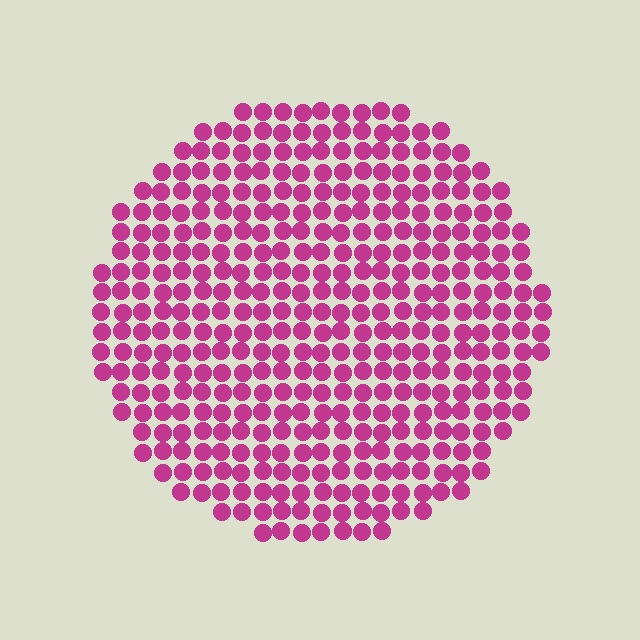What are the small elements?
The small elements are circles.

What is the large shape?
The large shape is a circle.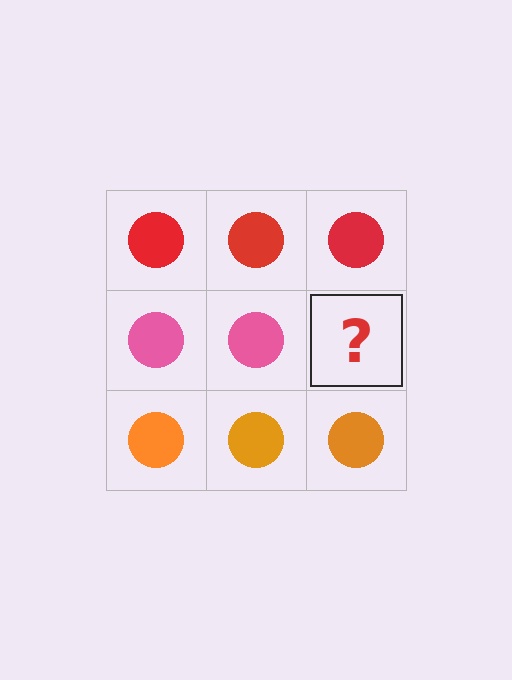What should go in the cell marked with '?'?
The missing cell should contain a pink circle.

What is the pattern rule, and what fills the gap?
The rule is that each row has a consistent color. The gap should be filled with a pink circle.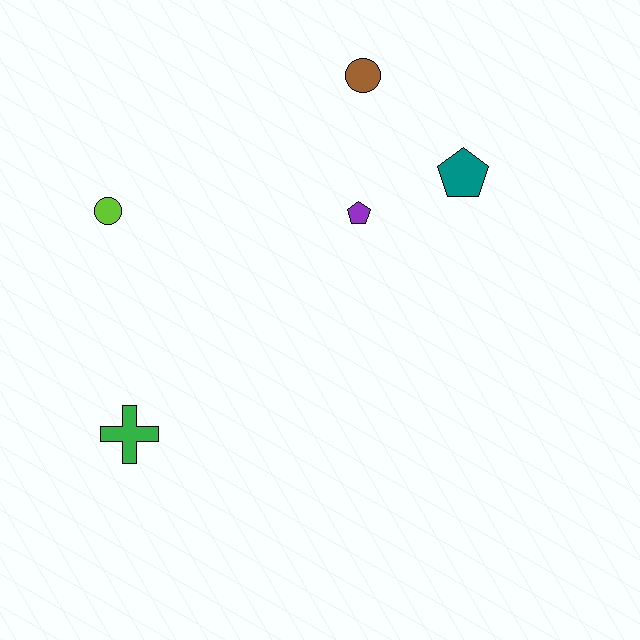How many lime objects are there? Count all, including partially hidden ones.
There is 1 lime object.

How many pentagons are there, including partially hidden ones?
There are 2 pentagons.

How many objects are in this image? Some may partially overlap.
There are 5 objects.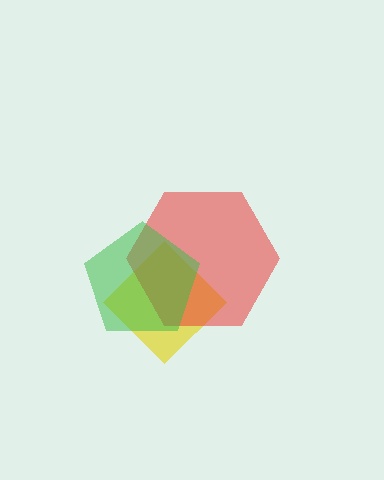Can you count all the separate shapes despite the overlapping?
Yes, there are 3 separate shapes.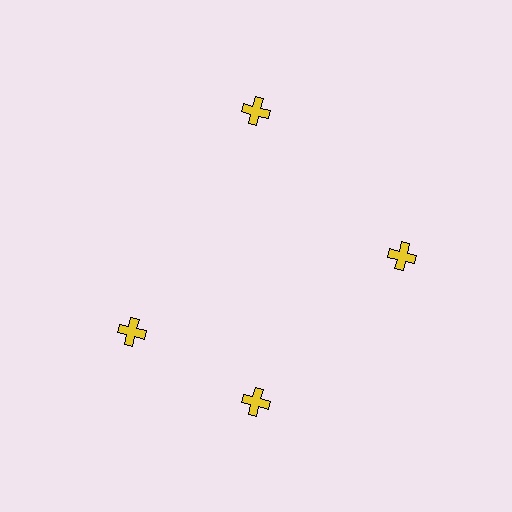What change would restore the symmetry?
The symmetry would be restored by rotating it back into even spacing with its neighbors so that all 4 crosses sit at equal angles and equal distance from the center.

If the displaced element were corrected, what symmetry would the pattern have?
It would have 4-fold rotational symmetry — the pattern would map onto itself every 90 degrees.